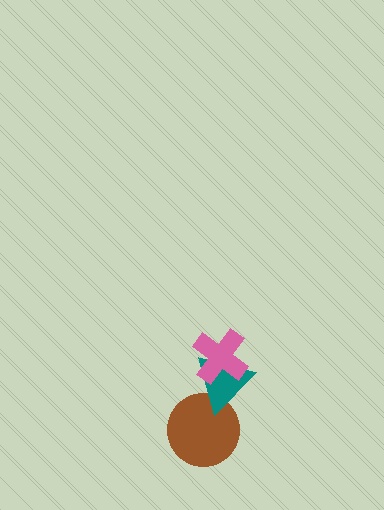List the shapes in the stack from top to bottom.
From top to bottom: the pink cross, the teal triangle, the brown circle.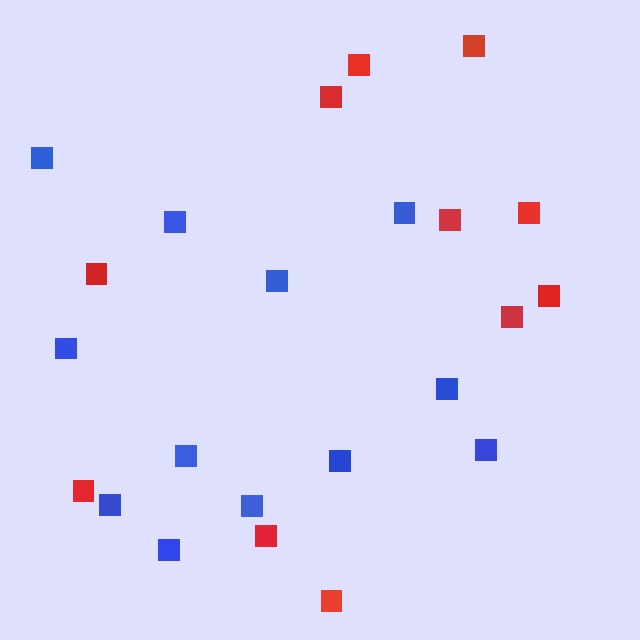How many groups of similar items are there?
There are 2 groups: one group of blue squares (12) and one group of red squares (11).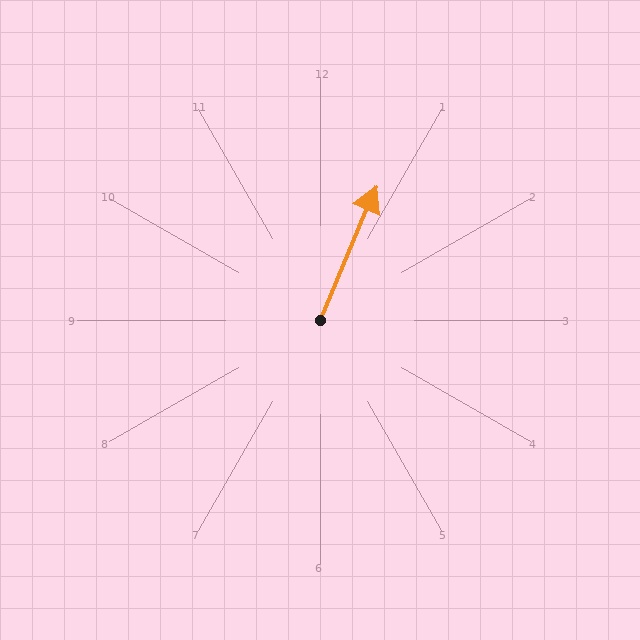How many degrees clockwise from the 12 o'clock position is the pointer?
Approximately 23 degrees.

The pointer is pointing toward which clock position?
Roughly 1 o'clock.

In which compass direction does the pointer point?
Northeast.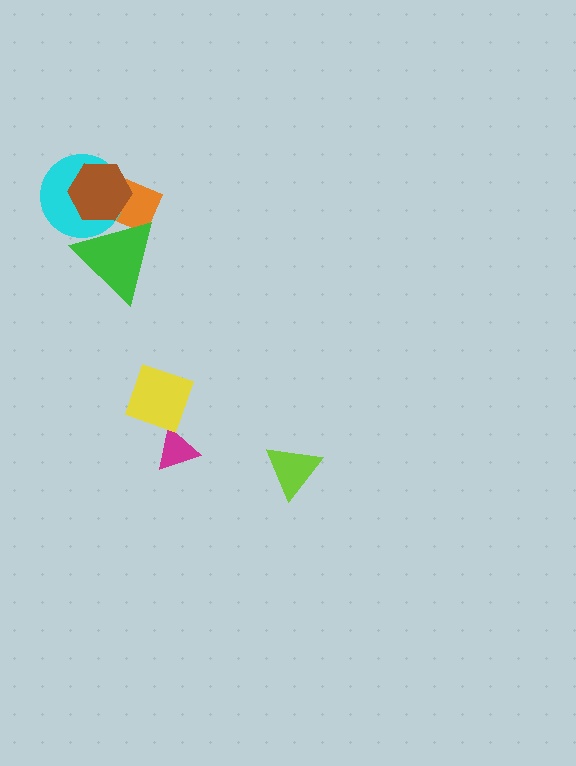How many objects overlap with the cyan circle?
3 objects overlap with the cyan circle.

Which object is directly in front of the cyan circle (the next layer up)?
The brown hexagon is directly in front of the cyan circle.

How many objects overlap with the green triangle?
3 objects overlap with the green triangle.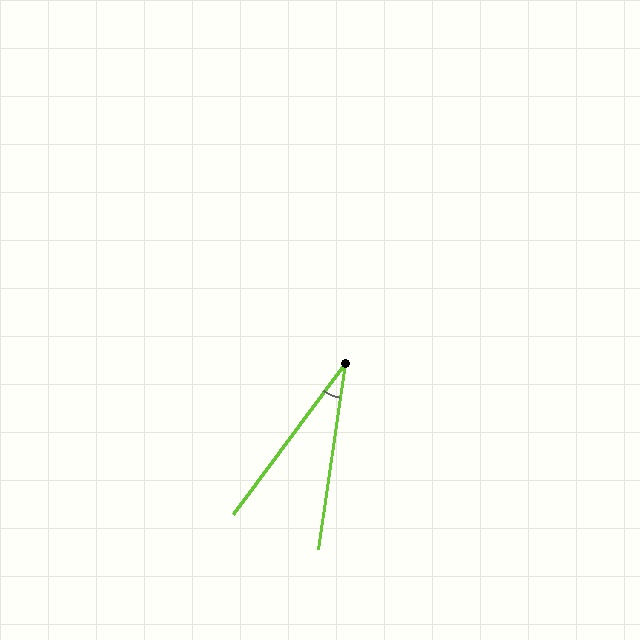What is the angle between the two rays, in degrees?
Approximately 28 degrees.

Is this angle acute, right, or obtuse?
It is acute.